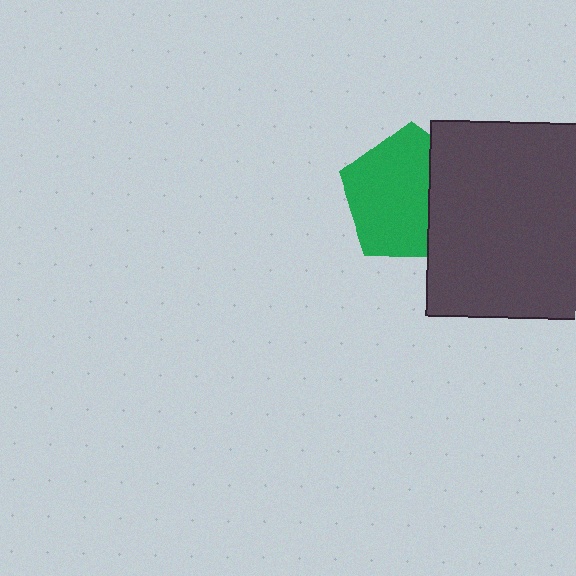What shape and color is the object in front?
The object in front is a dark gray square.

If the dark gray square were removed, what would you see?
You would see the complete green pentagon.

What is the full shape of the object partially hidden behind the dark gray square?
The partially hidden object is a green pentagon.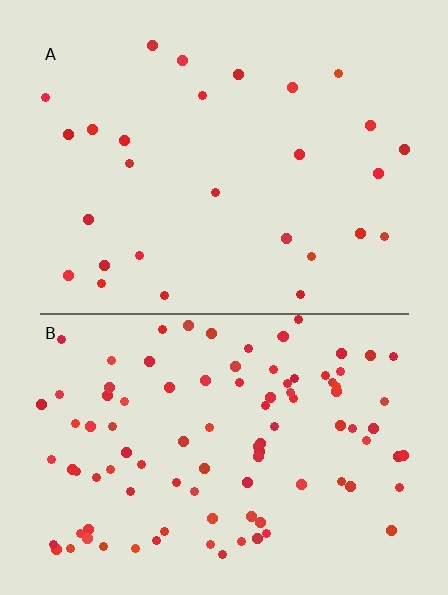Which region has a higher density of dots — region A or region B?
B (the bottom).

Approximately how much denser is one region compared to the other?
Approximately 3.6× — region B over region A.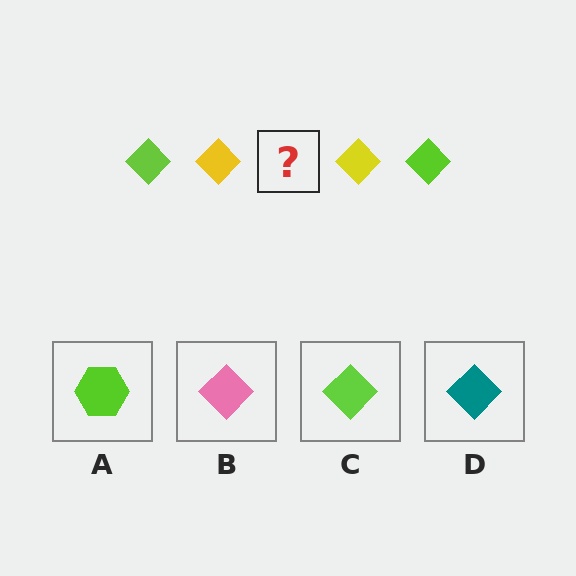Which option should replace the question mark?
Option C.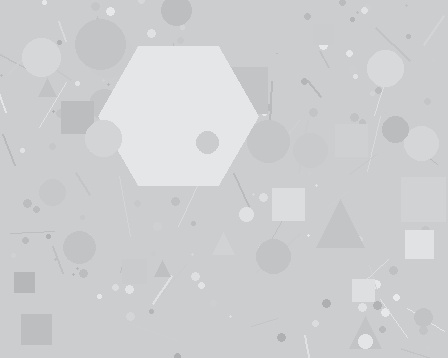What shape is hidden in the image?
A hexagon is hidden in the image.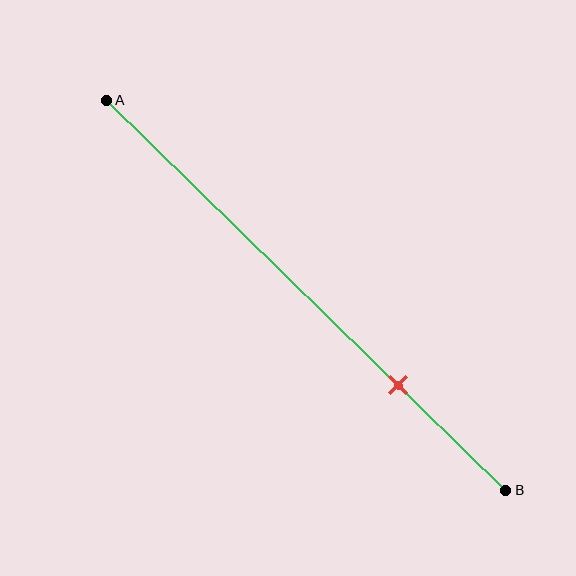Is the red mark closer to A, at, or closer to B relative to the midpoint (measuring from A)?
The red mark is closer to point B than the midpoint of segment AB.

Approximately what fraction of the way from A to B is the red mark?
The red mark is approximately 75% of the way from A to B.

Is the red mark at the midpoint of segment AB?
No, the mark is at about 75% from A, not at the 50% midpoint.